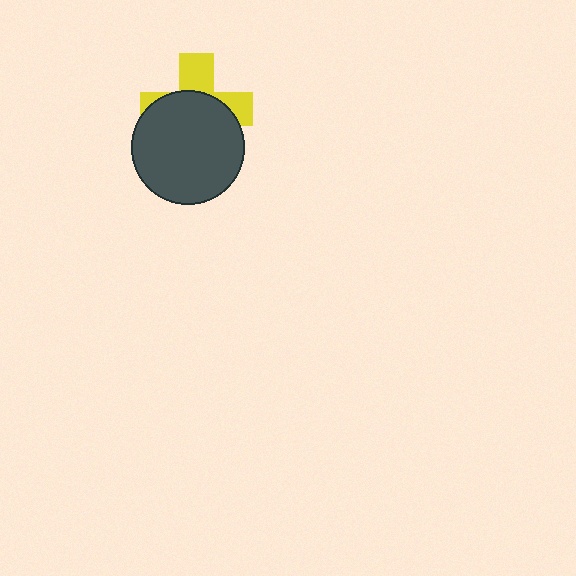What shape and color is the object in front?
The object in front is a dark gray circle.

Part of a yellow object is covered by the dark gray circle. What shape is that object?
It is a cross.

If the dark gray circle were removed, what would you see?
You would see the complete yellow cross.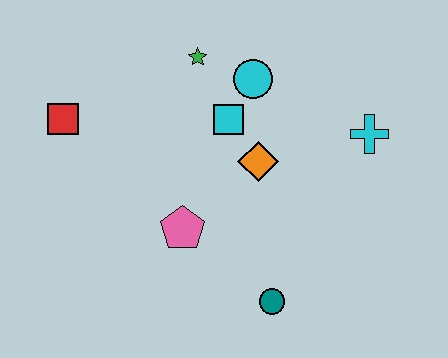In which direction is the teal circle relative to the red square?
The teal circle is to the right of the red square.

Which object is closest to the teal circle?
The pink pentagon is closest to the teal circle.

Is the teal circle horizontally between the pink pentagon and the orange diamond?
No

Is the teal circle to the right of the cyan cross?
No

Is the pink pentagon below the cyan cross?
Yes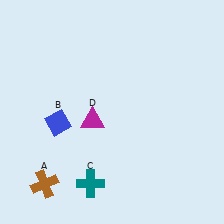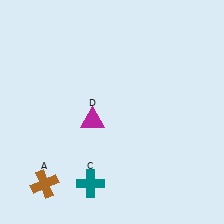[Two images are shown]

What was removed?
The blue diamond (B) was removed in Image 2.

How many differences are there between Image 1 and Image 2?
There is 1 difference between the two images.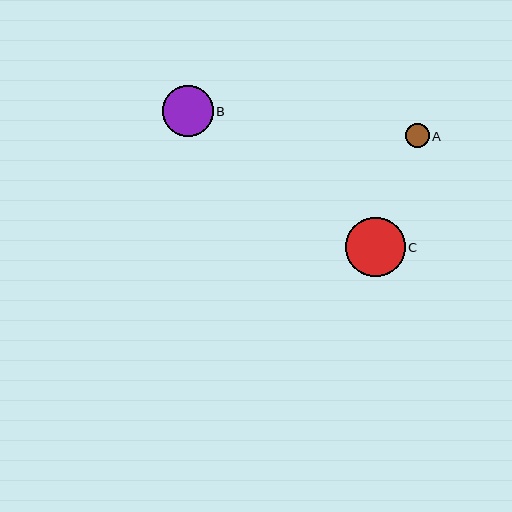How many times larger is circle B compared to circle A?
Circle B is approximately 2.1 times the size of circle A.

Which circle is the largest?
Circle C is the largest with a size of approximately 60 pixels.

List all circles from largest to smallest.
From largest to smallest: C, B, A.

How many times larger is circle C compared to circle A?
Circle C is approximately 2.5 times the size of circle A.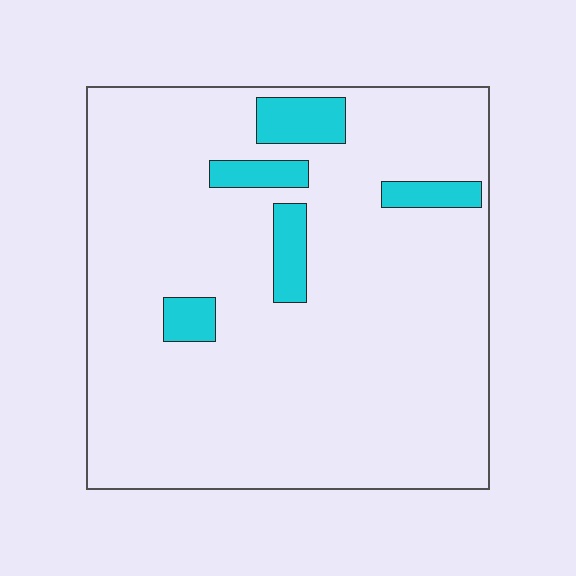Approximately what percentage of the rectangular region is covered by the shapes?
Approximately 10%.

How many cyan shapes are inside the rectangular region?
5.